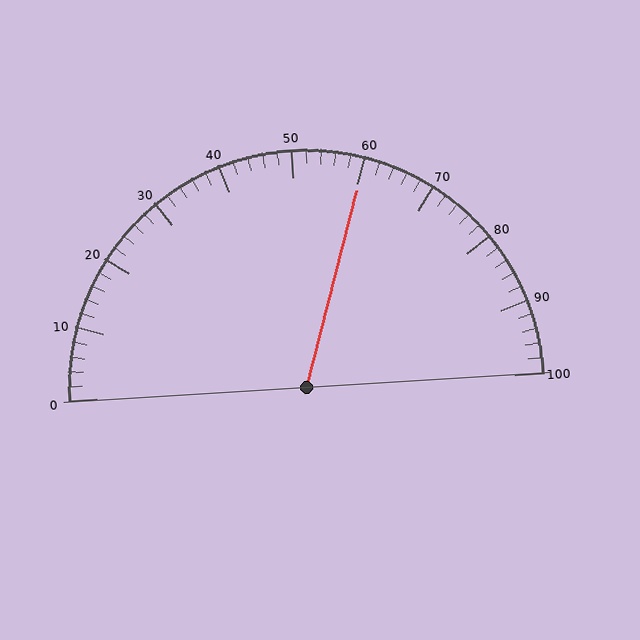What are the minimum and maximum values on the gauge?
The gauge ranges from 0 to 100.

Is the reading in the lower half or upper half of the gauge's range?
The reading is in the upper half of the range (0 to 100).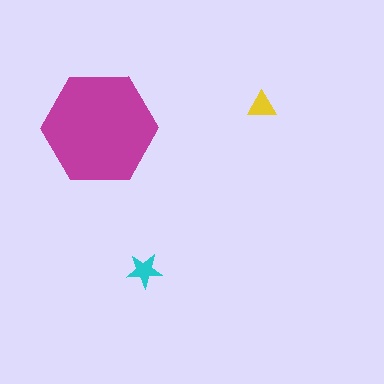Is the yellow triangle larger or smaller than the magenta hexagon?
Smaller.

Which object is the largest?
The magenta hexagon.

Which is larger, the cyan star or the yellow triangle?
The cyan star.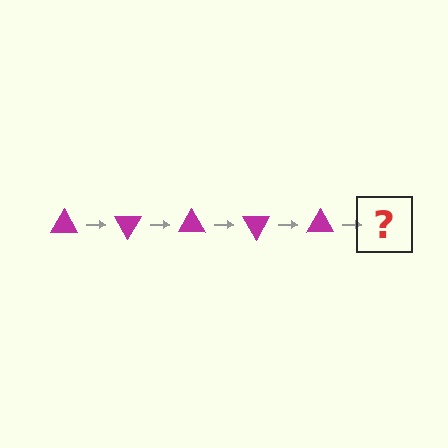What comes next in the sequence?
The next element should be a magenta triangle rotated 300 degrees.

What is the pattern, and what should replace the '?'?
The pattern is that the triangle rotates 60 degrees each step. The '?' should be a magenta triangle rotated 300 degrees.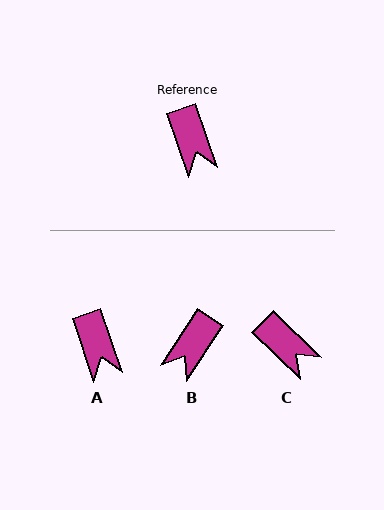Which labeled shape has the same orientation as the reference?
A.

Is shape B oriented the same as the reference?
No, it is off by about 52 degrees.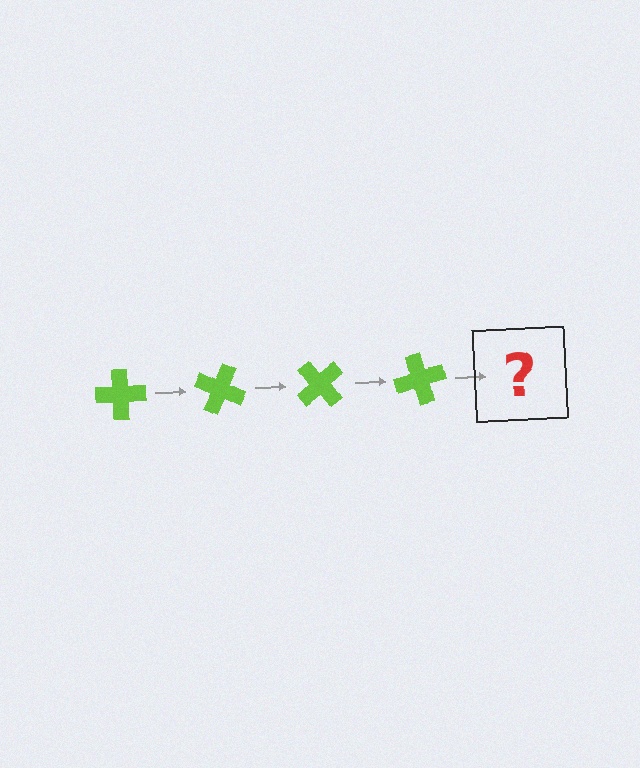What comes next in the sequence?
The next element should be a lime cross rotated 100 degrees.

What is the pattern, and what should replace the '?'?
The pattern is that the cross rotates 25 degrees each step. The '?' should be a lime cross rotated 100 degrees.